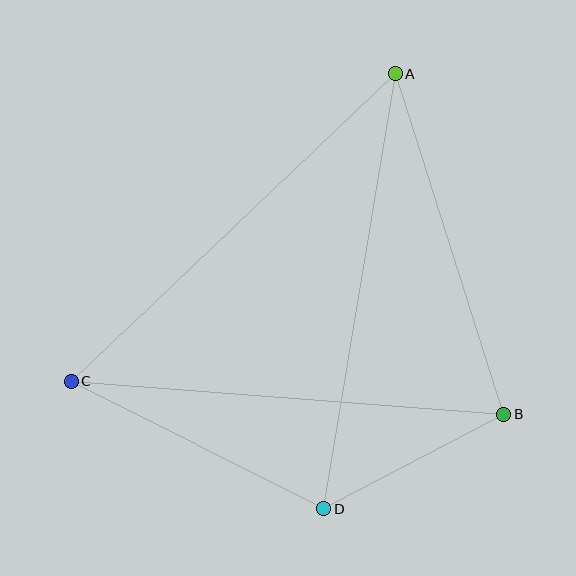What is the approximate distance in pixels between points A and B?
The distance between A and B is approximately 357 pixels.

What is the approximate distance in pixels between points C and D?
The distance between C and D is approximately 283 pixels.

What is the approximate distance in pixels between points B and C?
The distance between B and C is approximately 434 pixels.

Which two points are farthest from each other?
Points A and C are farthest from each other.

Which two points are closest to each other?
Points B and D are closest to each other.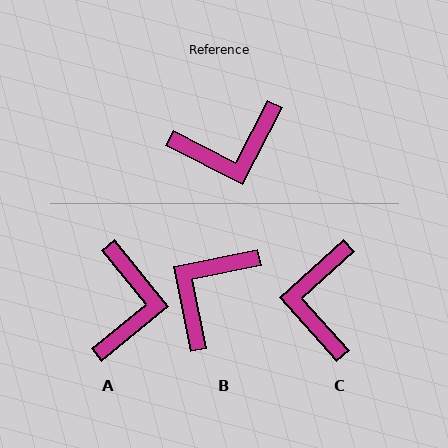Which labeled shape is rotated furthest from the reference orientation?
B, about 142 degrees away.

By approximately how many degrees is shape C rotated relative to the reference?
Approximately 111 degrees clockwise.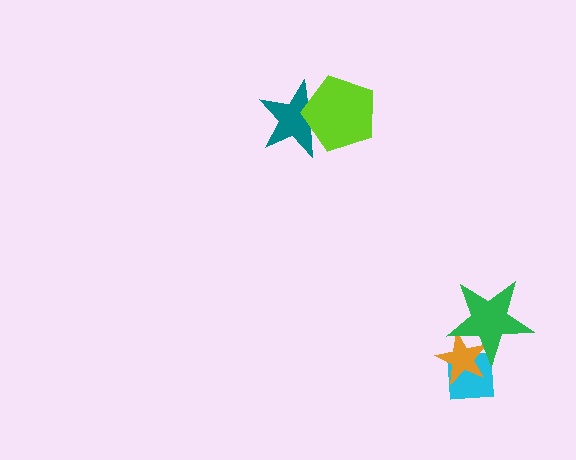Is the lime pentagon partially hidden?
No, no other shape covers it.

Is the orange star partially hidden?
Yes, it is partially covered by another shape.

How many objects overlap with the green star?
2 objects overlap with the green star.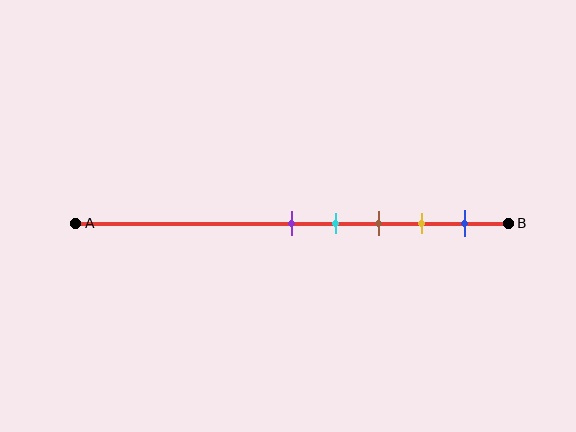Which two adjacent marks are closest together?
The purple and cyan marks are the closest adjacent pair.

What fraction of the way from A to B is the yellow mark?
The yellow mark is approximately 80% (0.8) of the way from A to B.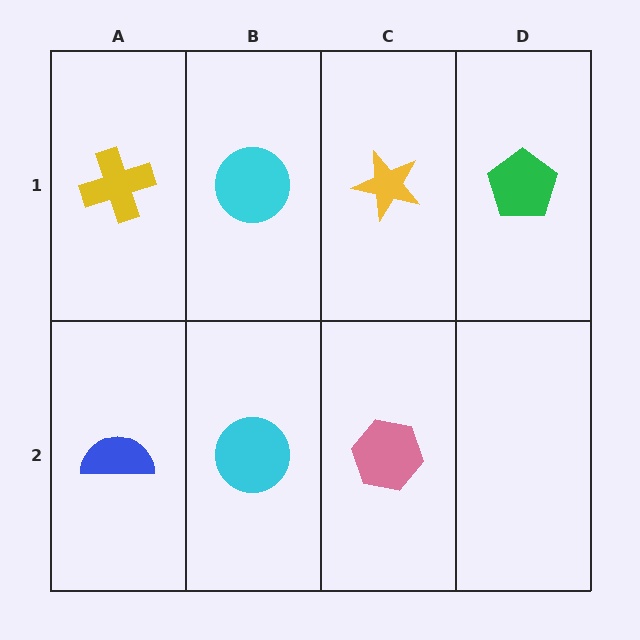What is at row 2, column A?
A blue semicircle.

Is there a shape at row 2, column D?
No, that cell is empty.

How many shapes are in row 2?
3 shapes.